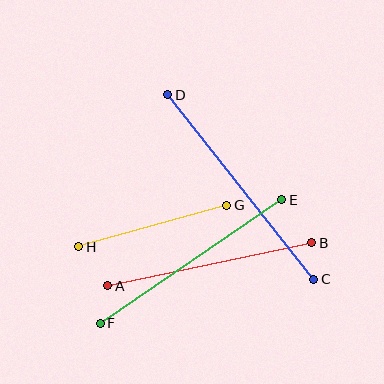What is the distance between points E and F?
The distance is approximately 219 pixels.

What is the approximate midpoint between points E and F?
The midpoint is at approximately (191, 262) pixels.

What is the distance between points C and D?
The distance is approximately 235 pixels.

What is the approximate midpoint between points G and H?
The midpoint is at approximately (153, 226) pixels.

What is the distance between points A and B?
The distance is approximately 209 pixels.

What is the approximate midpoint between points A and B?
The midpoint is at approximately (210, 264) pixels.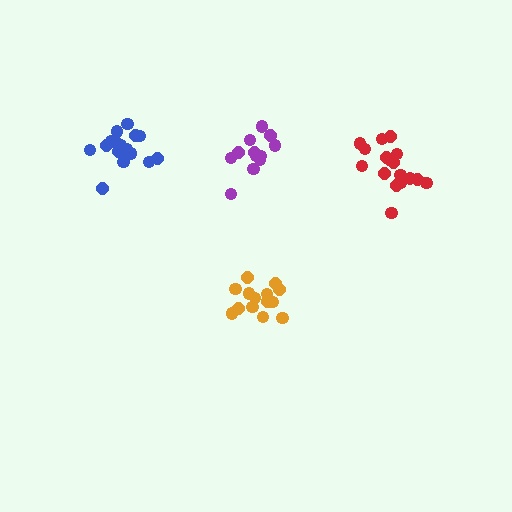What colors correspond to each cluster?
The clusters are colored: purple, red, orange, blue.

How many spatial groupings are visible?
There are 4 spatial groupings.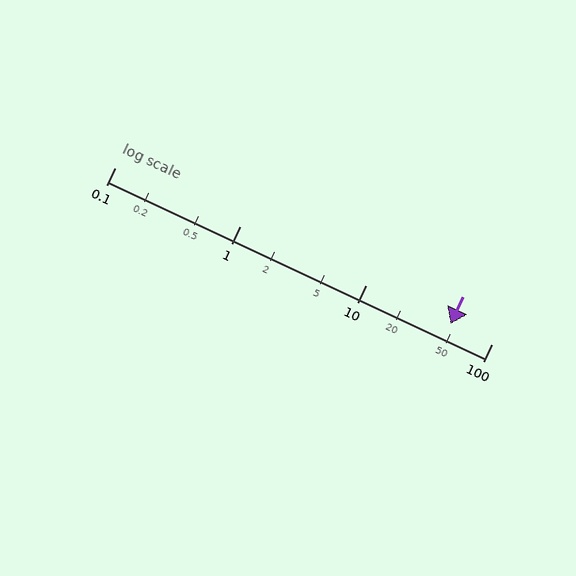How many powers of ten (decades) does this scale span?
The scale spans 3 decades, from 0.1 to 100.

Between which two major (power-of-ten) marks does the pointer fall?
The pointer is between 10 and 100.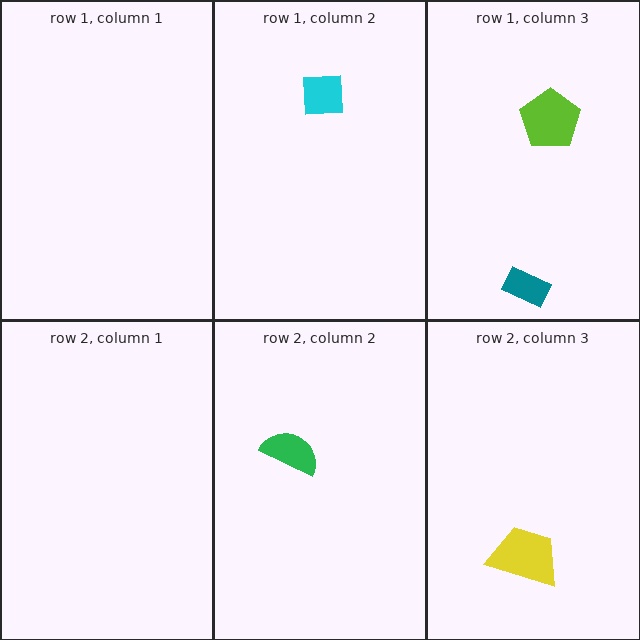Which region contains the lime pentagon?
The row 1, column 3 region.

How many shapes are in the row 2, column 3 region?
1.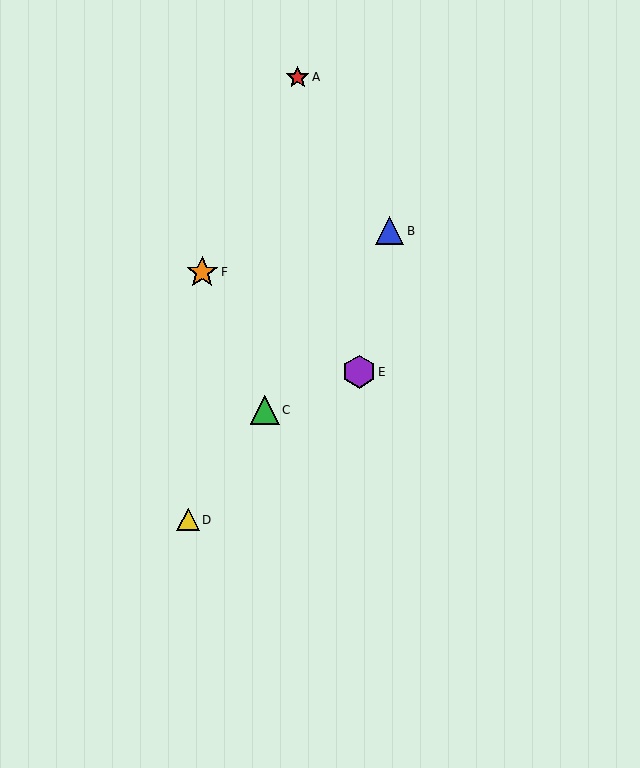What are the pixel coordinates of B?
Object B is at (390, 231).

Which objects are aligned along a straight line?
Objects B, C, D are aligned along a straight line.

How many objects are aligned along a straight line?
3 objects (B, C, D) are aligned along a straight line.